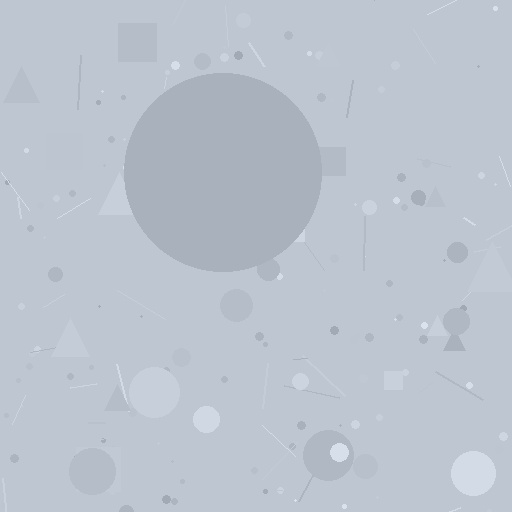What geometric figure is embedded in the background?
A circle is embedded in the background.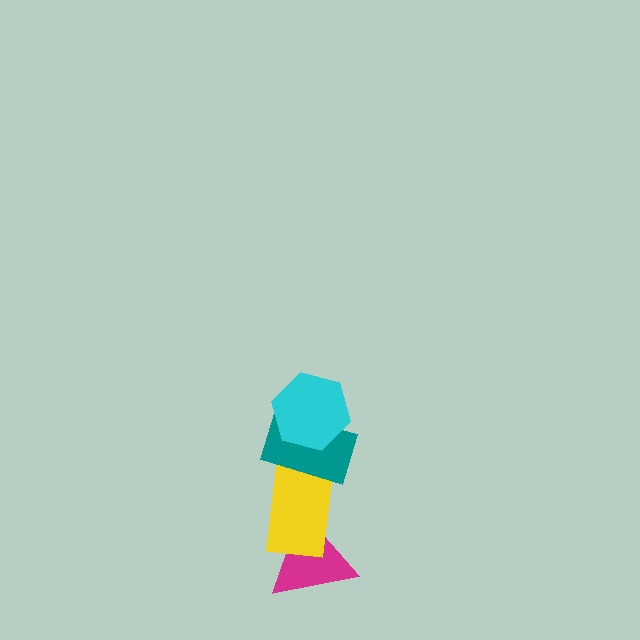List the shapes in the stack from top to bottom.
From top to bottom: the cyan hexagon, the teal rectangle, the yellow rectangle, the magenta triangle.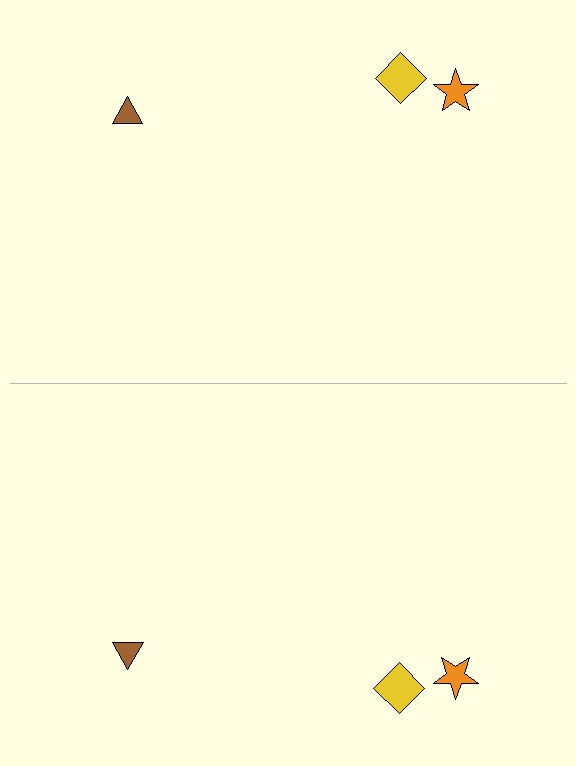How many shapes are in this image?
There are 6 shapes in this image.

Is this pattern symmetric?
Yes, this pattern has bilateral (reflection) symmetry.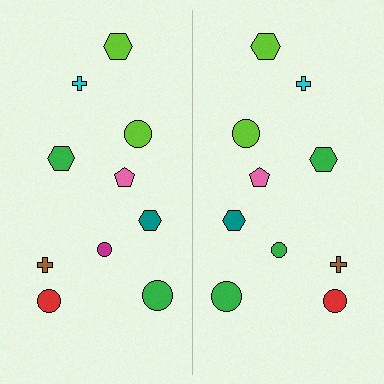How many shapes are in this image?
There are 20 shapes in this image.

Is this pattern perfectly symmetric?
No, the pattern is not perfectly symmetric. The green circle on the right side breaks the symmetry — its mirror counterpart is magenta.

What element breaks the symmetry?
The green circle on the right side breaks the symmetry — its mirror counterpart is magenta.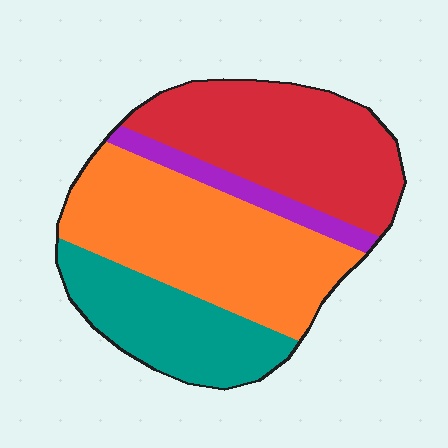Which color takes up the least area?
Purple, at roughly 10%.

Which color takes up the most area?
Orange, at roughly 40%.